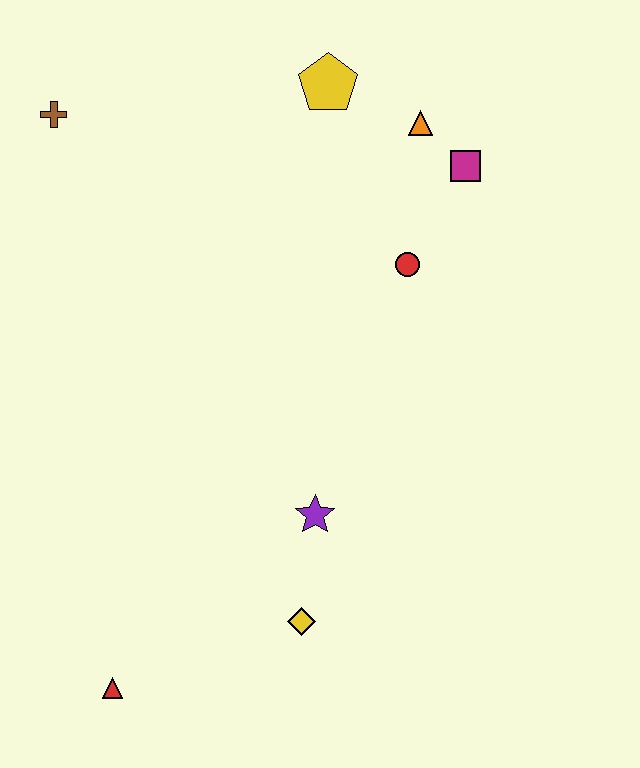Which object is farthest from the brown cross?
The red triangle is farthest from the brown cross.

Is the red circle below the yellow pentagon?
Yes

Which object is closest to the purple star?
The yellow diamond is closest to the purple star.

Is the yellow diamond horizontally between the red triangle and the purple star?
Yes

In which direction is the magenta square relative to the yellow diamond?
The magenta square is above the yellow diamond.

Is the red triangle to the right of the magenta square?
No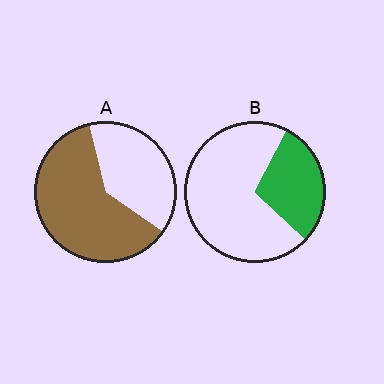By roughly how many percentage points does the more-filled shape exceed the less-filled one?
By roughly 30 percentage points (A over B).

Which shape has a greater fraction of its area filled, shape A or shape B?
Shape A.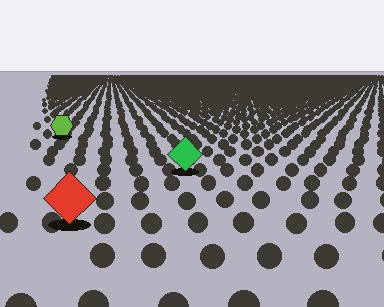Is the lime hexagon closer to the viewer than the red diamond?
No. The red diamond is closer — you can tell from the texture gradient: the ground texture is coarser near it.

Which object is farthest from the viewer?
The lime hexagon is farthest from the viewer. It appears smaller and the ground texture around it is denser.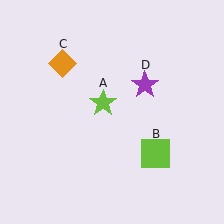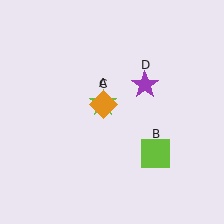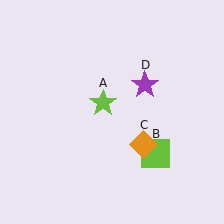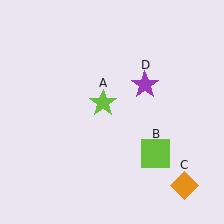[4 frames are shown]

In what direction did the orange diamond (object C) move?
The orange diamond (object C) moved down and to the right.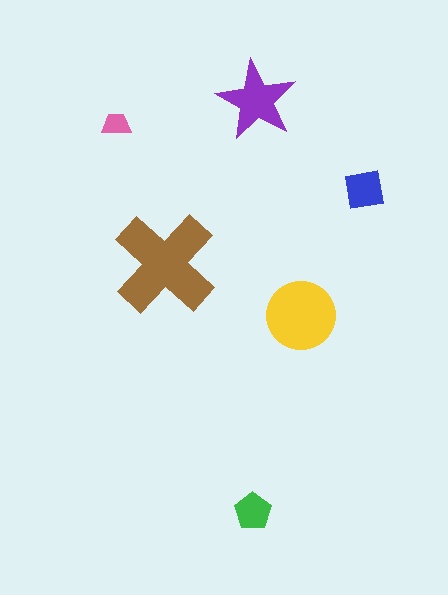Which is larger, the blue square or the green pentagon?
The blue square.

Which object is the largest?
The brown cross.